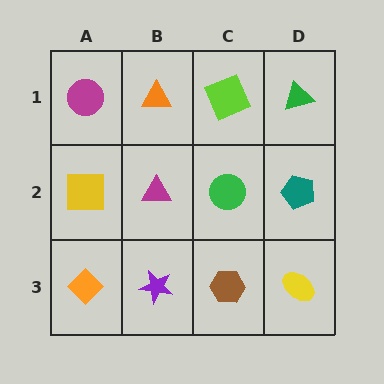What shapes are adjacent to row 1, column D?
A teal pentagon (row 2, column D), a lime square (row 1, column C).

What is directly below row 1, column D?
A teal pentagon.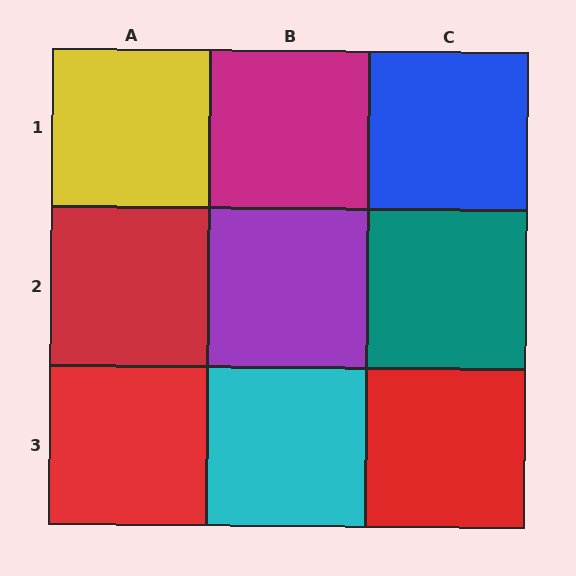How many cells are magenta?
1 cell is magenta.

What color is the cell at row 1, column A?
Yellow.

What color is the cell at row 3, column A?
Red.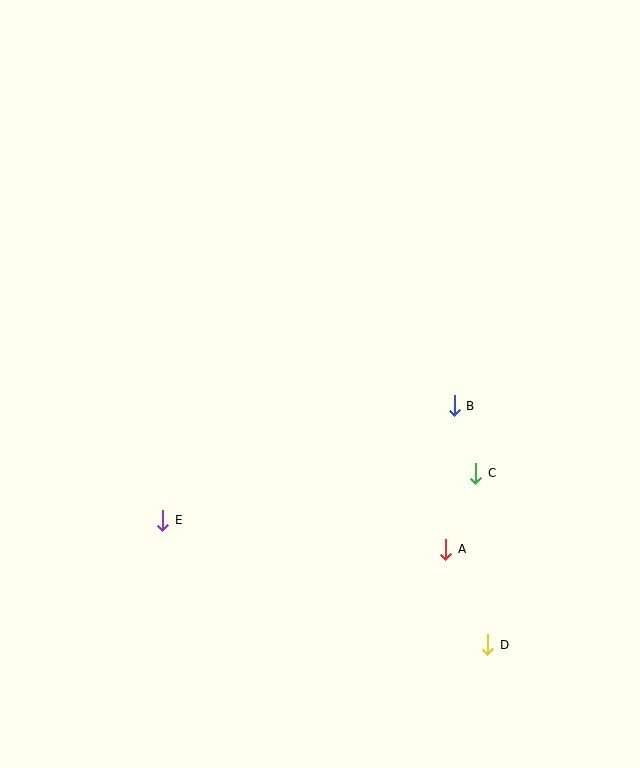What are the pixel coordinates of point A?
Point A is at (446, 549).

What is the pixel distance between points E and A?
The distance between E and A is 285 pixels.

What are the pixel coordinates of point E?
Point E is at (163, 520).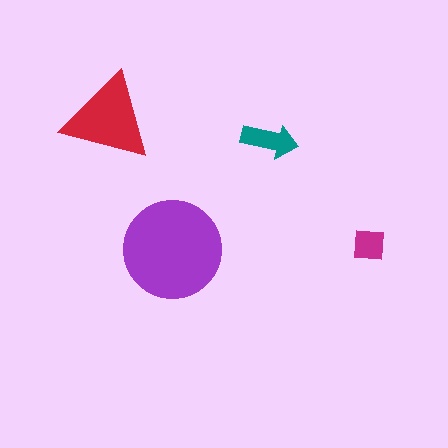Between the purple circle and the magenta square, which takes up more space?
The purple circle.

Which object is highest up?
The red triangle is topmost.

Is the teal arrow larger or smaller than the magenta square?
Larger.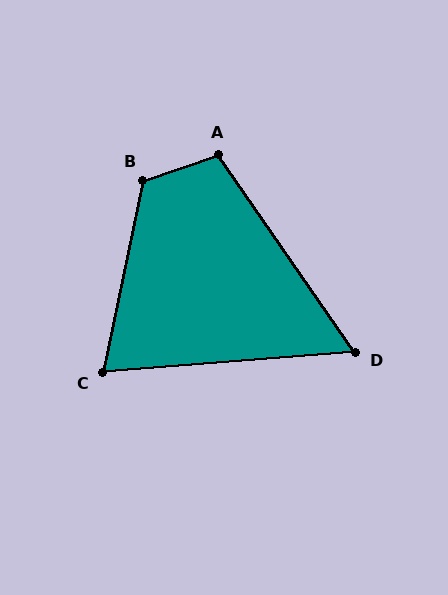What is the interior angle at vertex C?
Approximately 74 degrees (acute).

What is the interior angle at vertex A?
Approximately 106 degrees (obtuse).